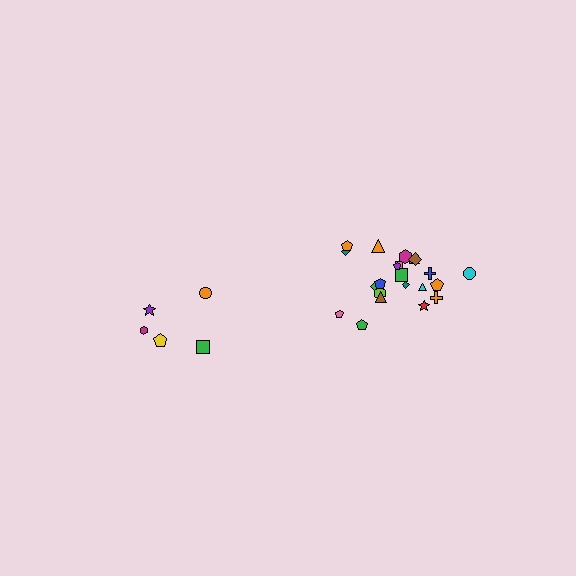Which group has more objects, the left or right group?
The right group.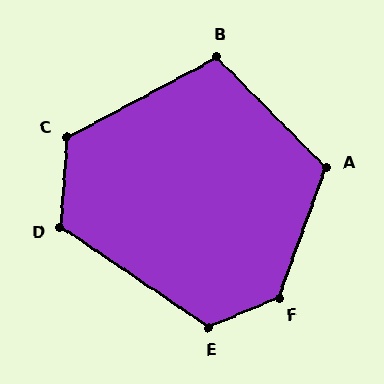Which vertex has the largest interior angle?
F, at approximately 133 degrees.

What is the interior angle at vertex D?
Approximately 120 degrees (obtuse).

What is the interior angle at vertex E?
Approximately 123 degrees (obtuse).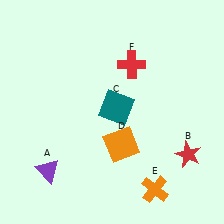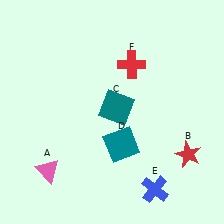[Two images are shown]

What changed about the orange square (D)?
In Image 1, D is orange. In Image 2, it changed to teal.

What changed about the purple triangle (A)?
In Image 1, A is purple. In Image 2, it changed to pink.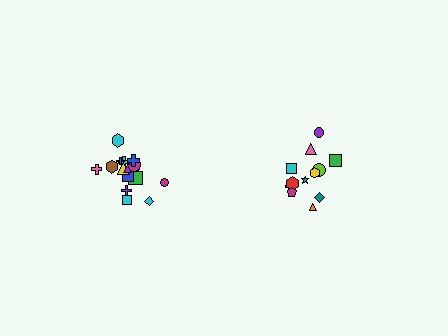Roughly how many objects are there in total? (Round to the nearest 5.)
Roughly 30 objects in total.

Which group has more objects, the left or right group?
The left group.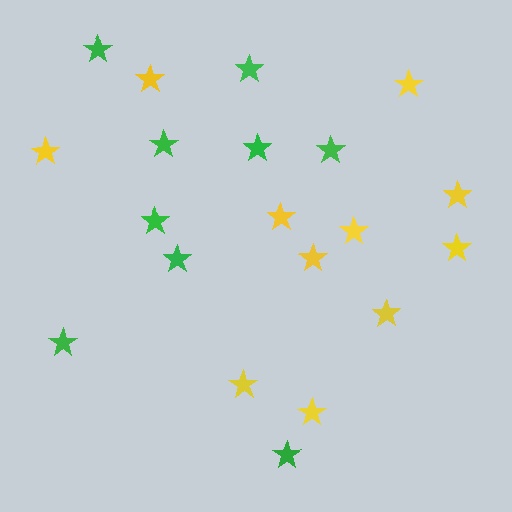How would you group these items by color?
There are 2 groups: one group of yellow stars (11) and one group of green stars (9).